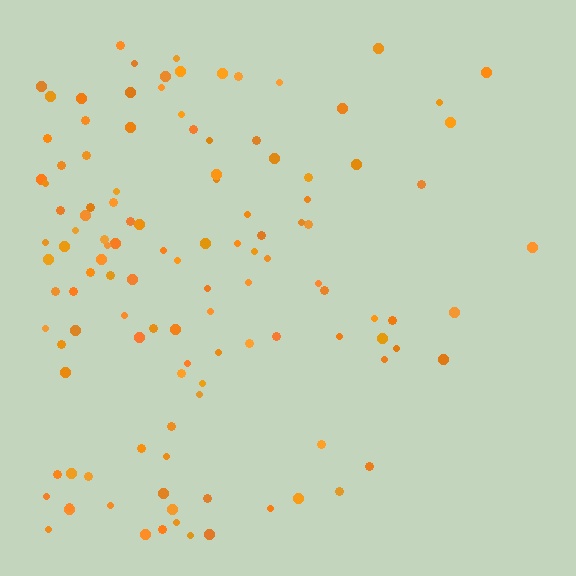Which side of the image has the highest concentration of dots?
The left.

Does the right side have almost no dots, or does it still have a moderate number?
Still a moderate number, just noticeably fewer than the left.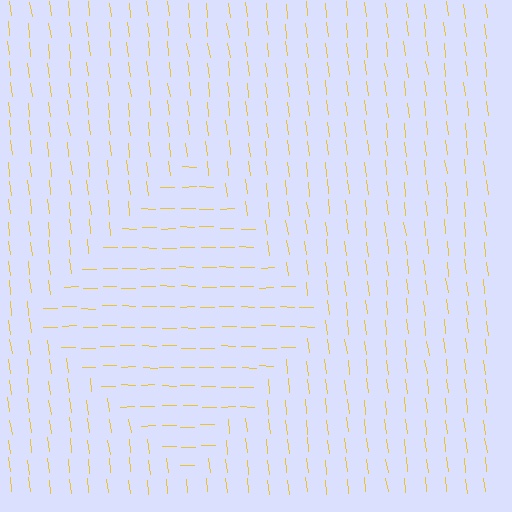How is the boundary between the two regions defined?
The boundary is defined purely by a change in line orientation (approximately 82 degrees difference). All lines are the same color and thickness.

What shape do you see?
I see a diamond.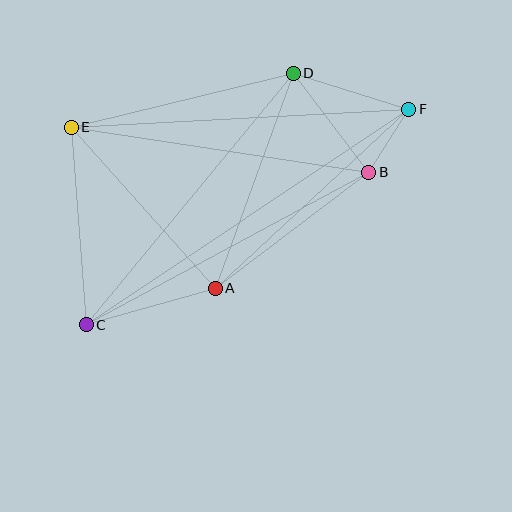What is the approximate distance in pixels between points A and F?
The distance between A and F is approximately 263 pixels.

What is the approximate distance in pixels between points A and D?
The distance between A and D is approximately 229 pixels.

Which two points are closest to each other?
Points B and F are closest to each other.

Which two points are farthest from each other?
Points C and F are farthest from each other.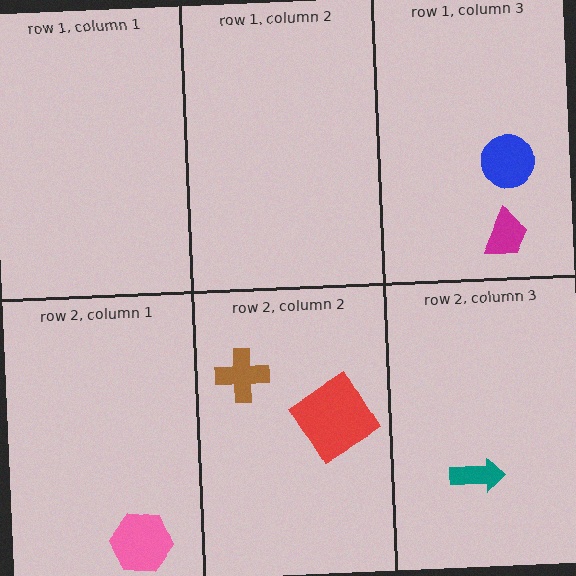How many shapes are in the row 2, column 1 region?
1.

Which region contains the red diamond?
The row 2, column 2 region.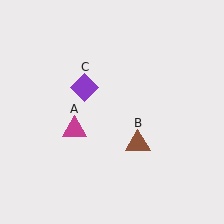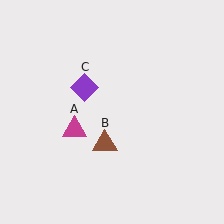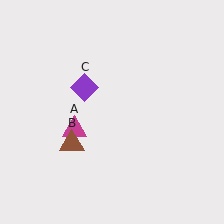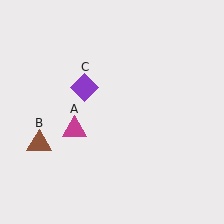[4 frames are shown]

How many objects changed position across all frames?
1 object changed position: brown triangle (object B).